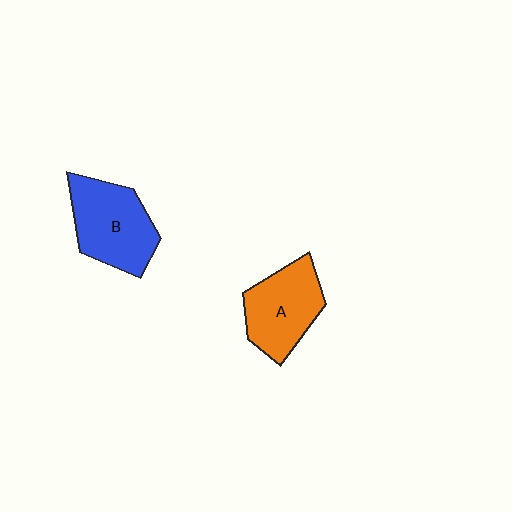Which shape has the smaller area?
Shape A (orange).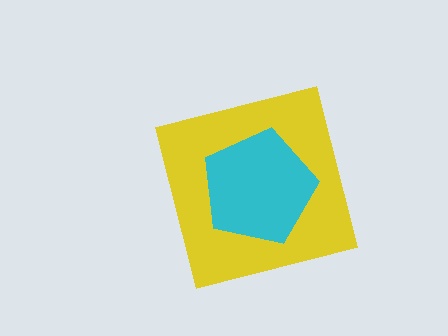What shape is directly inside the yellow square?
The cyan pentagon.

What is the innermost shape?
The cyan pentagon.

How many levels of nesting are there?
2.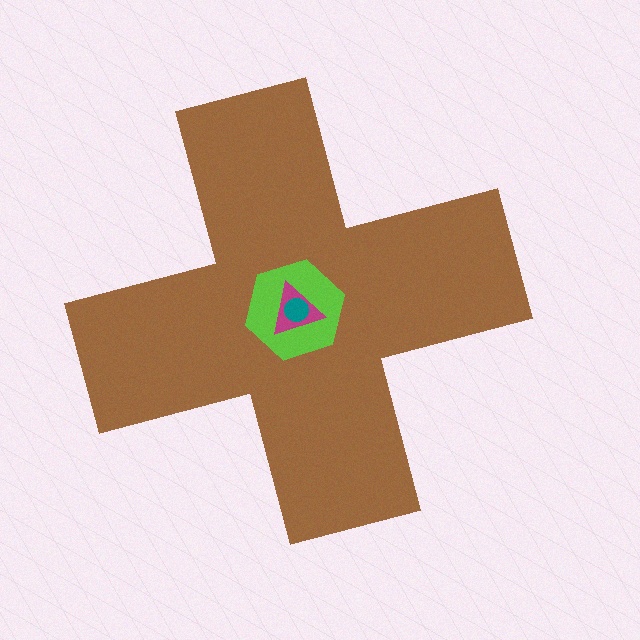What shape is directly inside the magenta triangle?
The teal circle.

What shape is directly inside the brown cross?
The lime hexagon.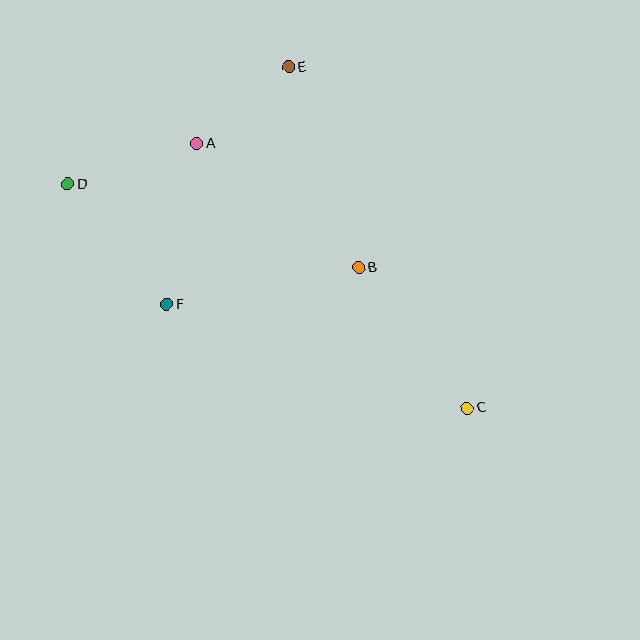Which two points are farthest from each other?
Points C and D are farthest from each other.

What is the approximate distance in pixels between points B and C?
The distance between B and C is approximately 178 pixels.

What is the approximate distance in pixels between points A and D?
The distance between A and D is approximately 135 pixels.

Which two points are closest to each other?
Points A and E are closest to each other.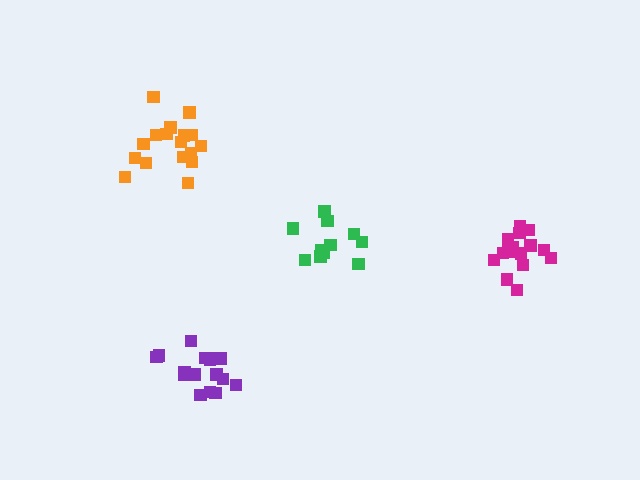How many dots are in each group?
Group 1: 11 dots, Group 2: 17 dots, Group 3: 16 dots, Group 4: 17 dots (61 total).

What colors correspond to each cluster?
The clusters are colored: green, magenta, purple, orange.